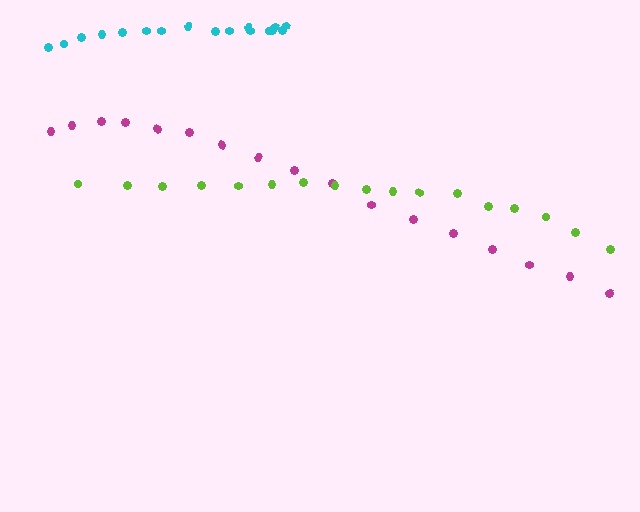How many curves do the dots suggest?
There are 3 distinct paths.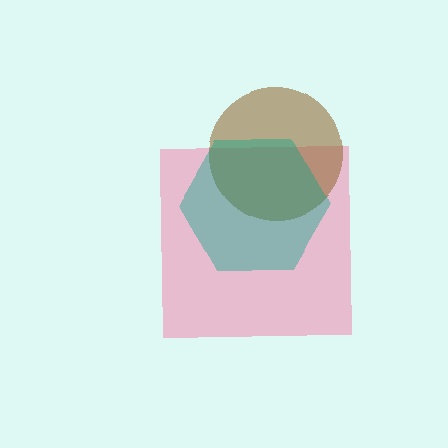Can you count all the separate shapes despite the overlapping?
Yes, there are 3 separate shapes.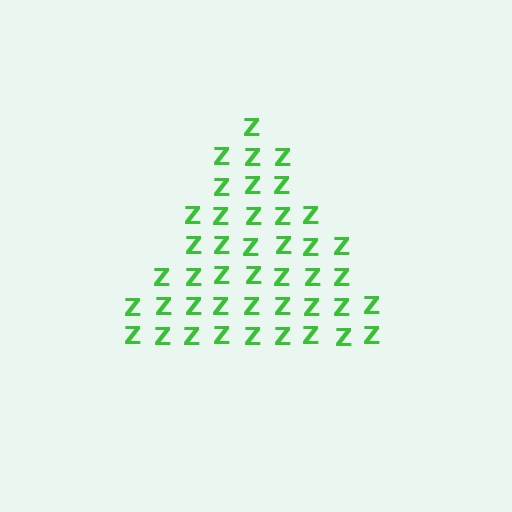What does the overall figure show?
The overall figure shows a triangle.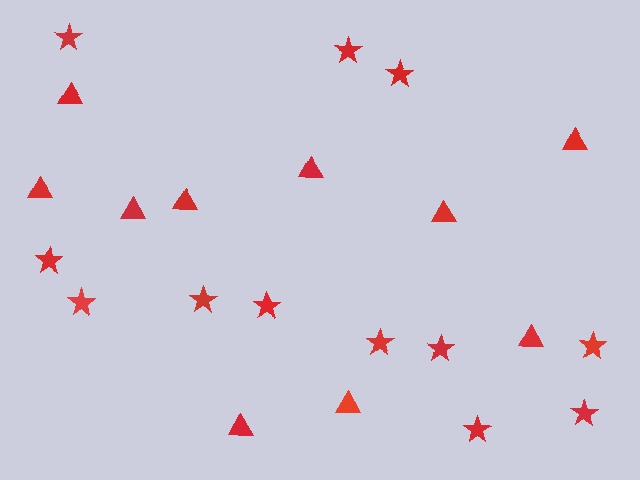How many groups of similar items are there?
There are 2 groups: one group of stars (12) and one group of triangles (10).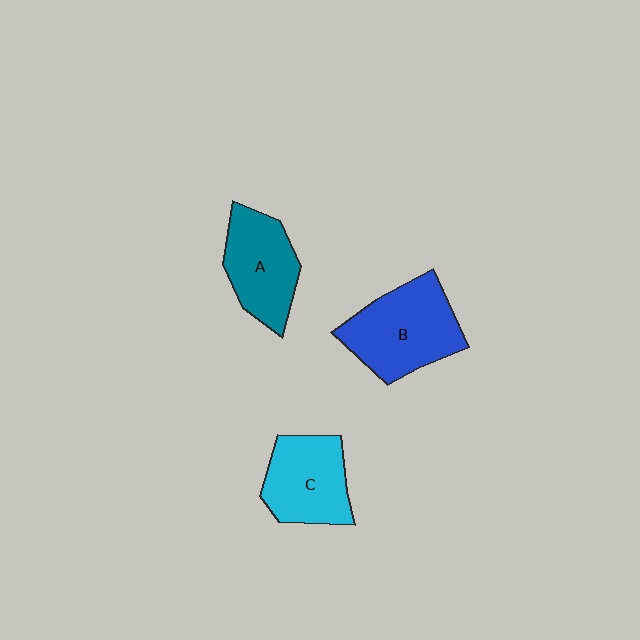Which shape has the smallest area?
Shape A (teal).